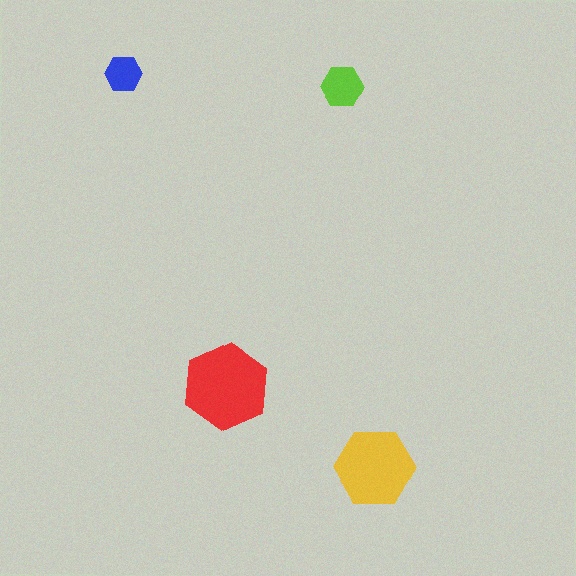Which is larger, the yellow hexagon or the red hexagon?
The red one.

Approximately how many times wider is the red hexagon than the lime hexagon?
About 2 times wider.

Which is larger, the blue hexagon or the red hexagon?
The red one.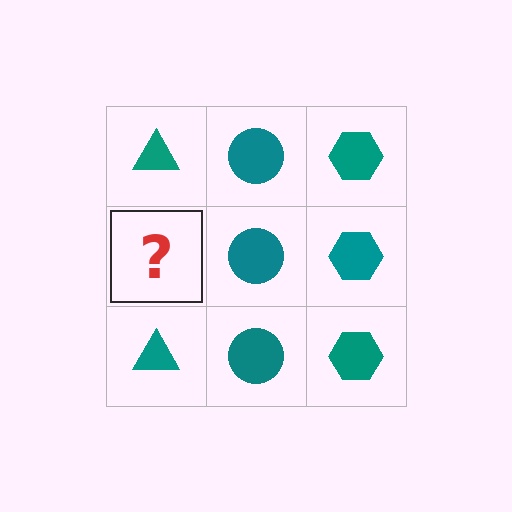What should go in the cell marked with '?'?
The missing cell should contain a teal triangle.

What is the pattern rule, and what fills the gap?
The rule is that each column has a consistent shape. The gap should be filled with a teal triangle.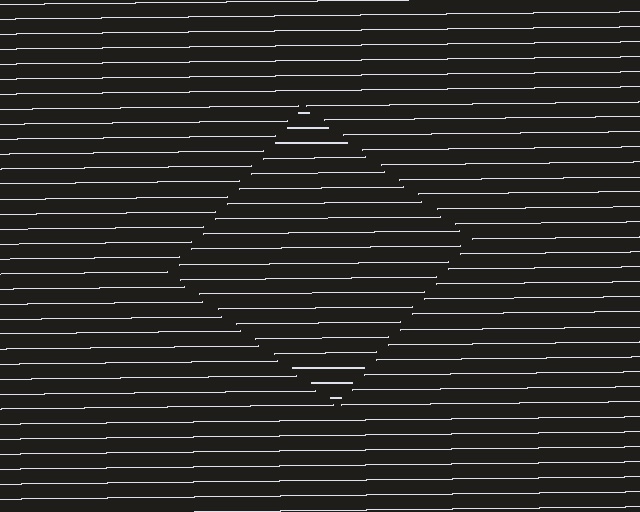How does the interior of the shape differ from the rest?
The interior of the shape contains the same grating, shifted by half a period — the contour is defined by the phase discontinuity where line-ends from the inner and outer gratings abut.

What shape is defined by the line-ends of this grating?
An illusory square. The interior of the shape contains the same grating, shifted by half a period — the contour is defined by the phase discontinuity where line-ends from the inner and outer gratings abut.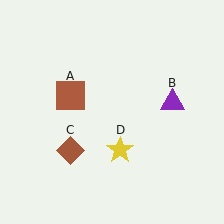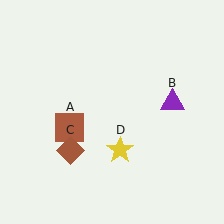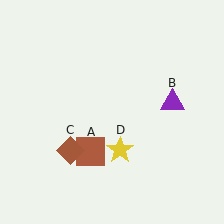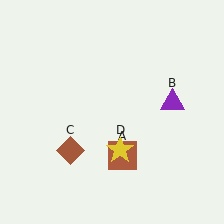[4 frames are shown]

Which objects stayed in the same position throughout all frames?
Purple triangle (object B) and brown diamond (object C) and yellow star (object D) remained stationary.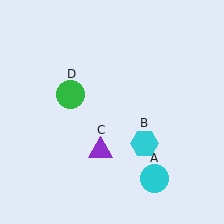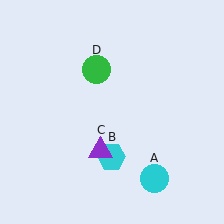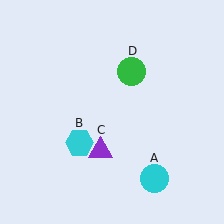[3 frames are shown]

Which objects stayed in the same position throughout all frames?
Cyan circle (object A) and purple triangle (object C) remained stationary.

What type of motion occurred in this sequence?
The cyan hexagon (object B), green circle (object D) rotated clockwise around the center of the scene.